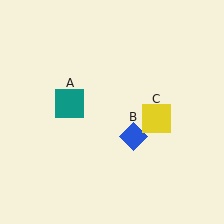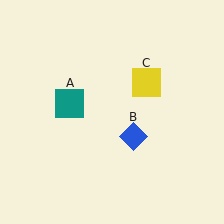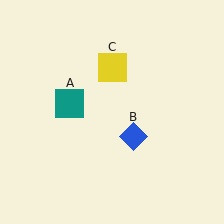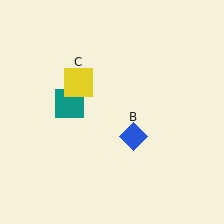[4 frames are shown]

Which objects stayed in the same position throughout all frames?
Teal square (object A) and blue diamond (object B) remained stationary.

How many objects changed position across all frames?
1 object changed position: yellow square (object C).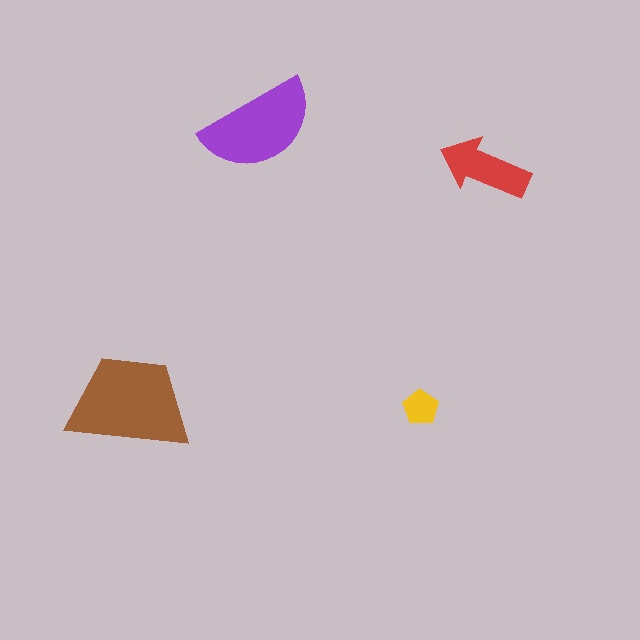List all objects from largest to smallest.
The brown trapezoid, the purple semicircle, the red arrow, the yellow pentagon.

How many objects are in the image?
There are 4 objects in the image.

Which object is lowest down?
The yellow pentagon is bottommost.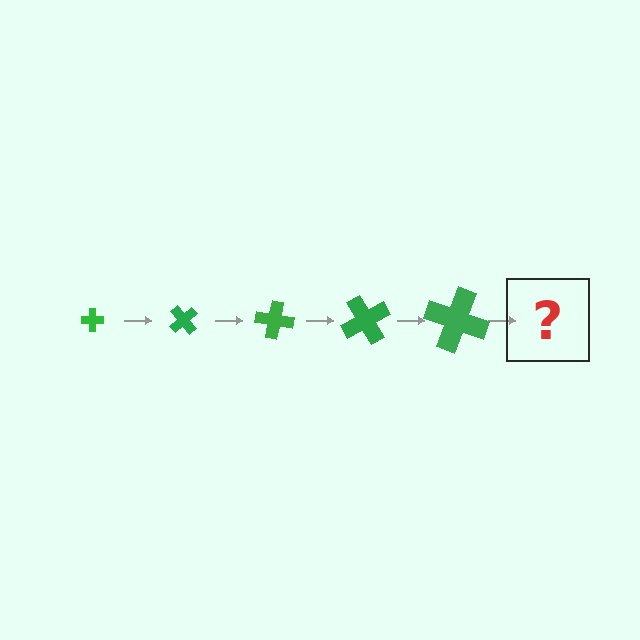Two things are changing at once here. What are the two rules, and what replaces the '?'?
The two rules are that the cross grows larger each step and it rotates 50 degrees each step. The '?' should be a cross, larger than the previous one and rotated 250 degrees from the start.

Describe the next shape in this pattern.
It should be a cross, larger than the previous one and rotated 250 degrees from the start.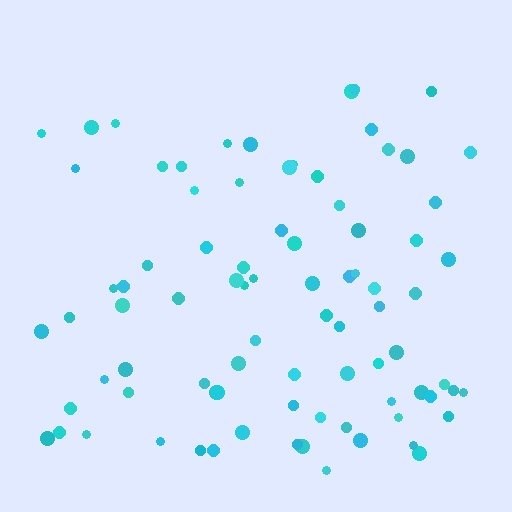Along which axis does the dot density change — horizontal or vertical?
Vertical.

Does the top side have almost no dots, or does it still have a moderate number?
Still a moderate number, just noticeably fewer than the bottom.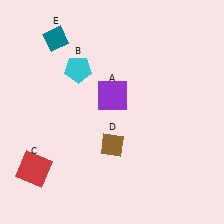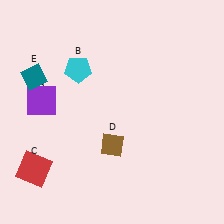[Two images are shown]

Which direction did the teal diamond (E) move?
The teal diamond (E) moved down.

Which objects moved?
The objects that moved are: the purple square (A), the teal diamond (E).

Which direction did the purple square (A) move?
The purple square (A) moved left.